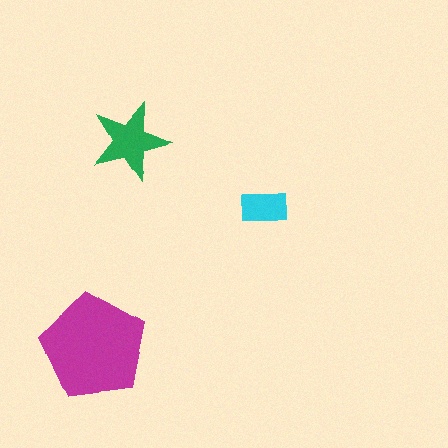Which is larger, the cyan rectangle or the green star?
The green star.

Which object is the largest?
The magenta pentagon.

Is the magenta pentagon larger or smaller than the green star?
Larger.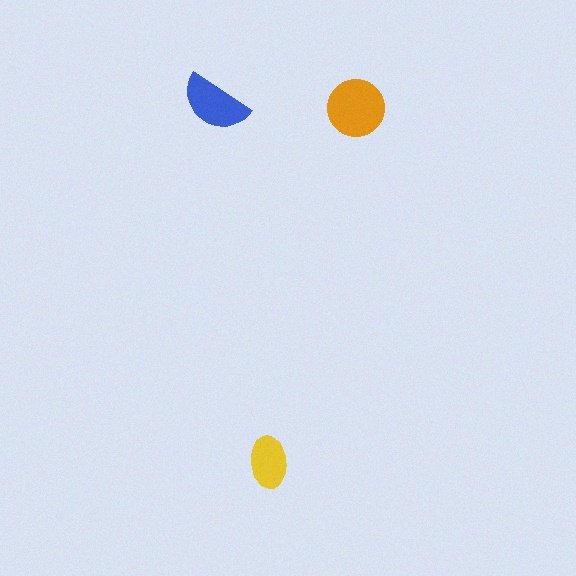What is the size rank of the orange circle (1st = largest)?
1st.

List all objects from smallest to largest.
The yellow ellipse, the blue semicircle, the orange circle.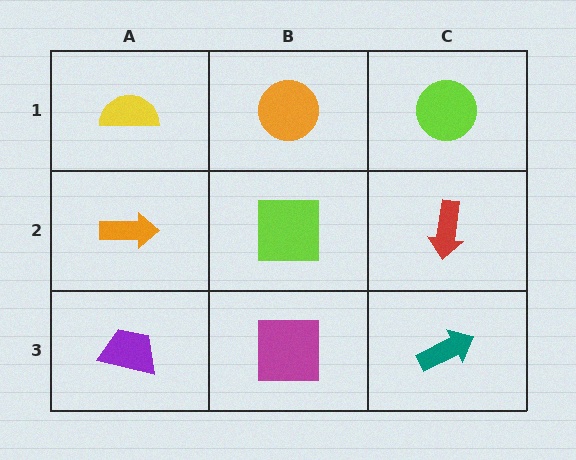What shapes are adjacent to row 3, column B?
A lime square (row 2, column B), a purple trapezoid (row 3, column A), a teal arrow (row 3, column C).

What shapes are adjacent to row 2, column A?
A yellow semicircle (row 1, column A), a purple trapezoid (row 3, column A), a lime square (row 2, column B).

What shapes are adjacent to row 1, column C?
A red arrow (row 2, column C), an orange circle (row 1, column B).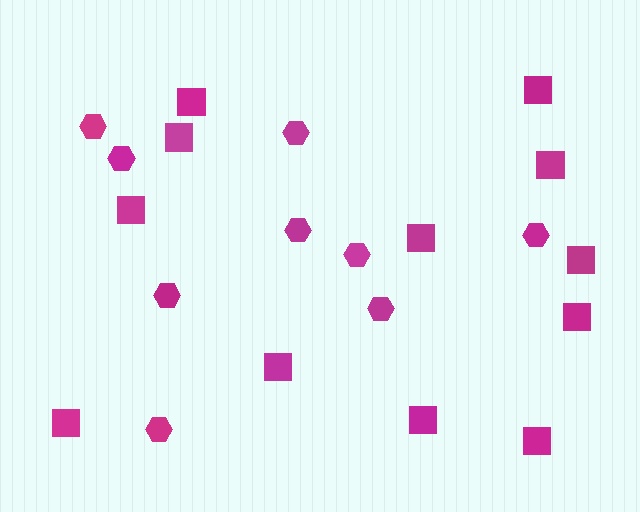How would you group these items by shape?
There are 2 groups: one group of squares (12) and one group of hexagons (9).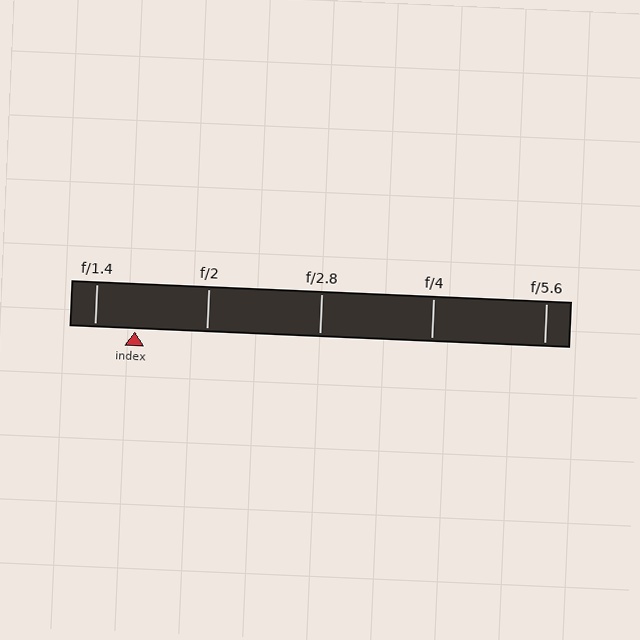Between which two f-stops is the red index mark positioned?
The index mark is between f/1.4 and f/2.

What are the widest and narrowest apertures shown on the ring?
The widest aperture shown is f/1.4 and the narrowest is f/5.6.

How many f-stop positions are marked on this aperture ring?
There are 5 f-stop positions marked.